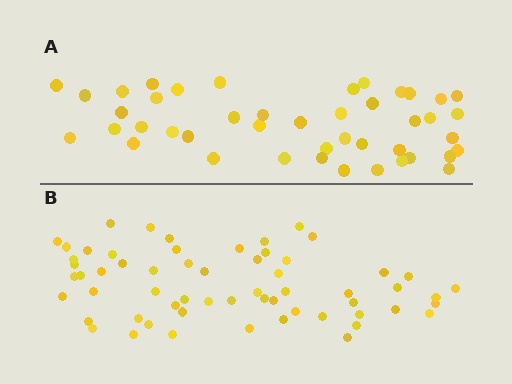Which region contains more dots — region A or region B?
Region B (the bottom region) has more dots.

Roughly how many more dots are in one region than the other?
Region B has approximately 15 more dots than region A.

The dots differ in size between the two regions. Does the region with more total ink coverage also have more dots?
No. Region A has more total ink coverage because its dots are larger, but region B actually contains more individual dots. Total area can be misleading — the number of items is what matters here.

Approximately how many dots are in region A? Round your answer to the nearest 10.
About 40 dots. (The exact count is 44, which rounds to 40.)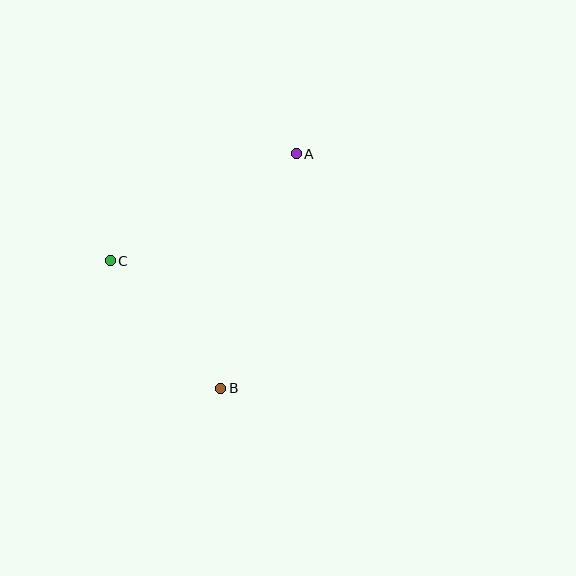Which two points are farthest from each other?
Points A and B are farthest from each other.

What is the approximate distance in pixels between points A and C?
The distance between A and C is approximately 214 pixels.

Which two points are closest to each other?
Points B and C are closest to each other.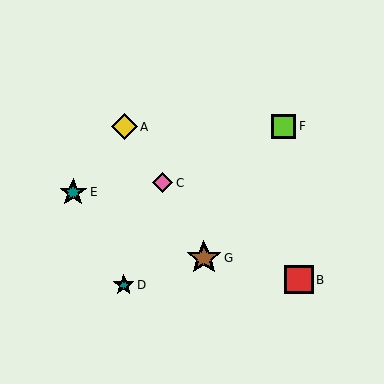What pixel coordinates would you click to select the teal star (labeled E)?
Click at (73, 192) to select the teal star E.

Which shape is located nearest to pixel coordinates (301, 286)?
The red square (labeled B) at (299, 280) is nearest to that location.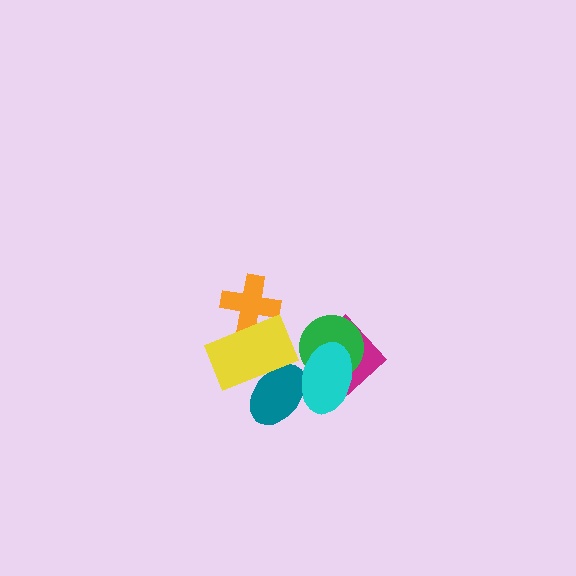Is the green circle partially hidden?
Yes, it is partially covered by another shape.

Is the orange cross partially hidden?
Yes, it is partially covered by another shape.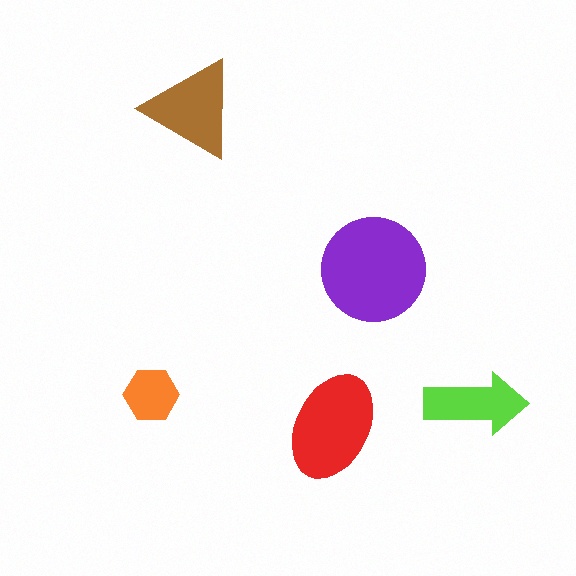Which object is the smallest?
The orange hexagon.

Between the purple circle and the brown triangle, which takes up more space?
The purple circle.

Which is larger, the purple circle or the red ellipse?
The purple circle.